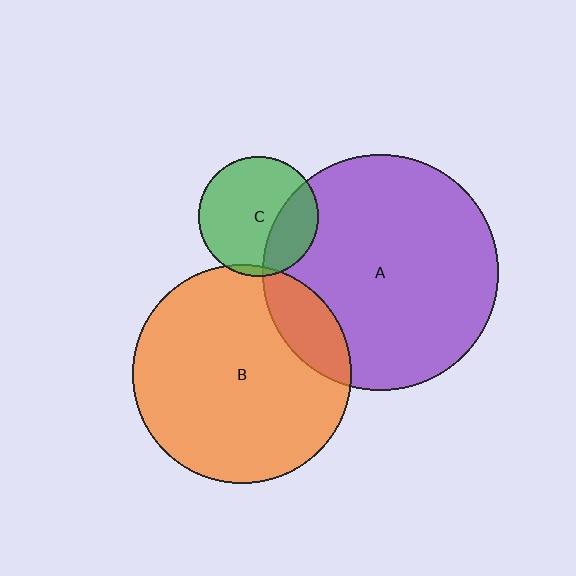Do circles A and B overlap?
Yes.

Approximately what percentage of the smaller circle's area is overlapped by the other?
Approximately 15%.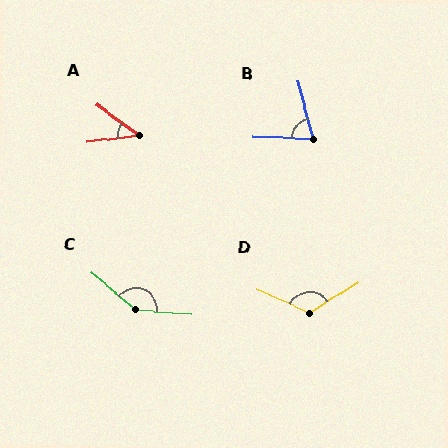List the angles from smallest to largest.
A (44°), B (73°), D (123°), C (145°).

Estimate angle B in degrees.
Approximately 73 degrees.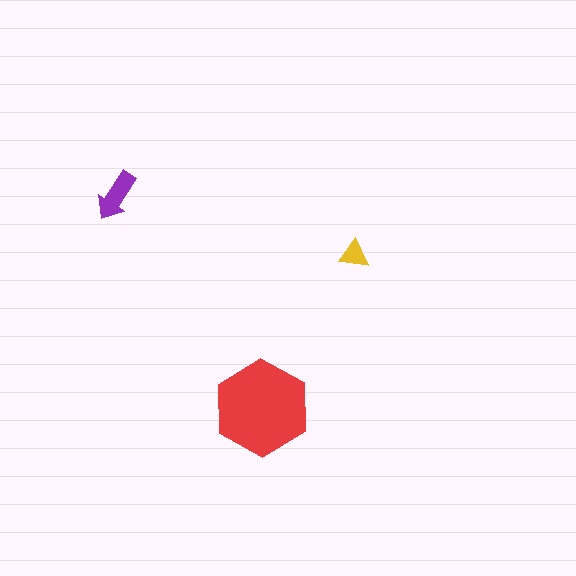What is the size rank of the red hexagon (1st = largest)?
1st.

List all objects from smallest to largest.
The yellow triangle, the purple arrow, the red hexagon.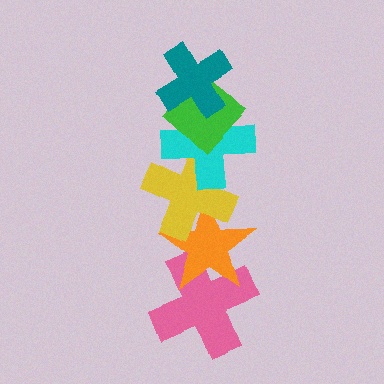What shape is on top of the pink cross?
The orange star is on top of the pink cross.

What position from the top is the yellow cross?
The yellow cross is 4th from the top.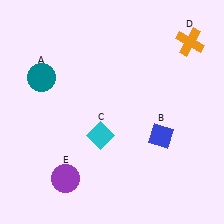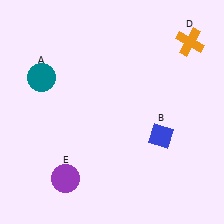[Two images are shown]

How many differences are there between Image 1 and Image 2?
There is 1 difference between the two images.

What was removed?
The cyan diamond (C) was removed in Image 2.